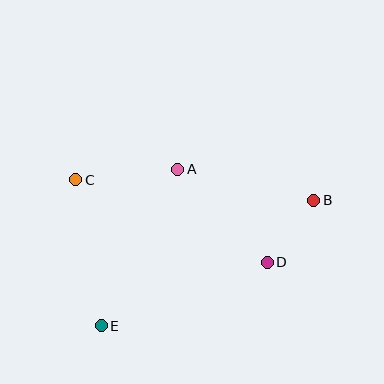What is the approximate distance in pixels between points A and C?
The distance between A and C is approximately 102 pixels.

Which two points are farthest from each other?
Points B and E are farthest from each other.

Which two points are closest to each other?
Points B and D are closest to each other.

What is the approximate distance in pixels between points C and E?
The distance between C and E is approximately 148 pixels.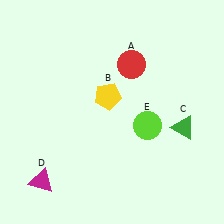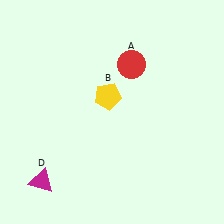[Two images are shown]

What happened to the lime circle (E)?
The lime circle (E) was removed in Image 2. It was in the bottom-right area of Image 1.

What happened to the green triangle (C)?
The green triangle (C) was removed in Image 2. It was in the bottom-right area of Image 1.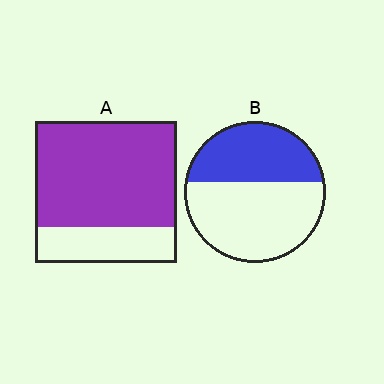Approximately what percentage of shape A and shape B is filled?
A is approximately 75% and B is approximately 40%.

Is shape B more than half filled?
No.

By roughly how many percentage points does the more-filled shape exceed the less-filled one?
By roughly 35 percentage points (A over B).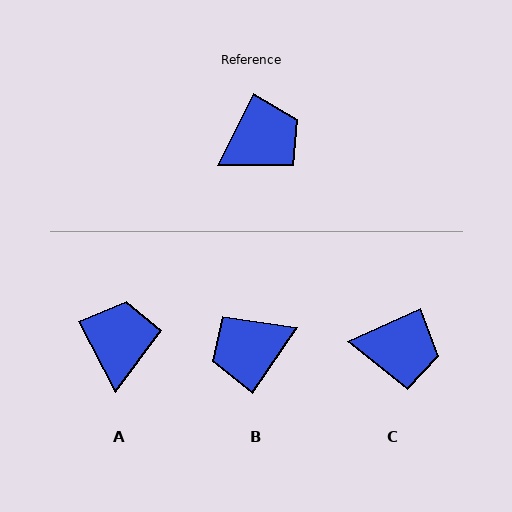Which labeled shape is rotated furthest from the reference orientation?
B, about 172 degrees away.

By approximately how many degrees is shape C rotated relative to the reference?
Approximately 39 degrees clockwise.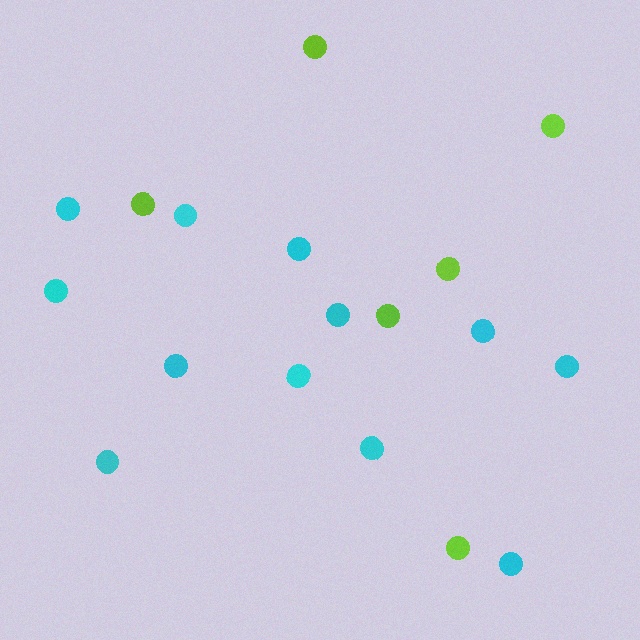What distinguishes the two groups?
There are 2 groups: one group of lime circles (6) and one group of cyan circles (12).